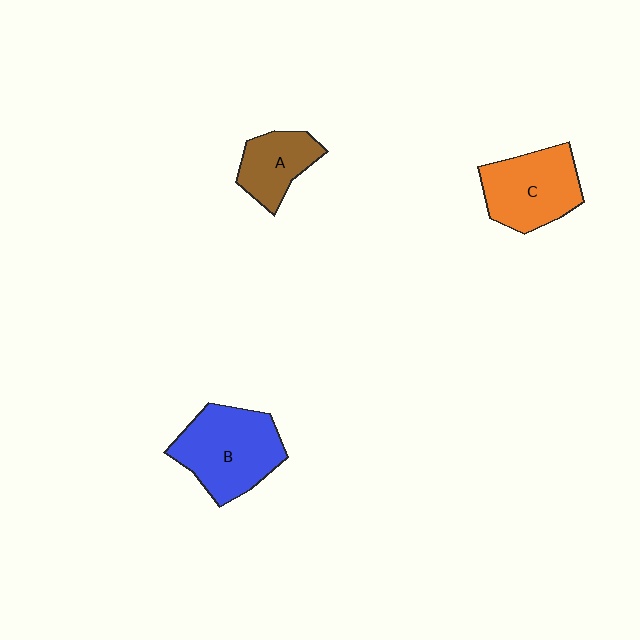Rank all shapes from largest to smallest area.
From largest to smallest: B (blue), C (orange), A (brown).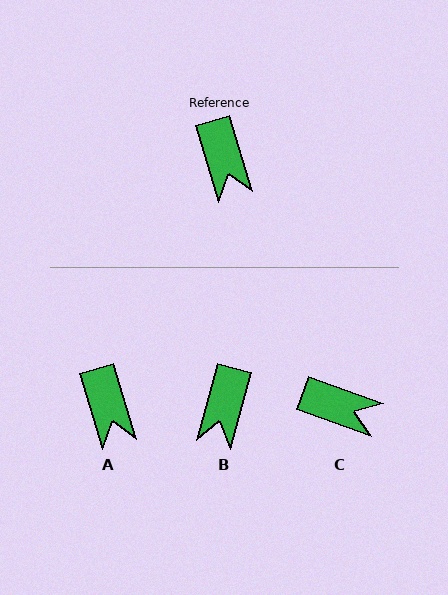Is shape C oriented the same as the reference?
No, it is off by about 54 degrees.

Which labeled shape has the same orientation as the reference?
A.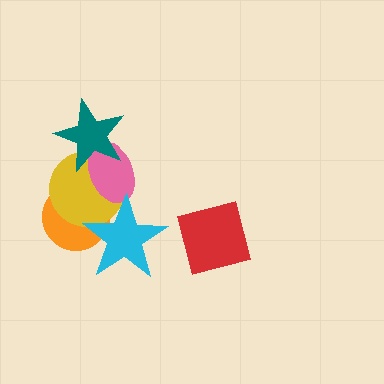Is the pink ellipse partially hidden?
Yes, it is partially covered by another shape.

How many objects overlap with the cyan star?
3 objects overlap with the cyan star.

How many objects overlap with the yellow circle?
4 objects overlap with the yellow circle.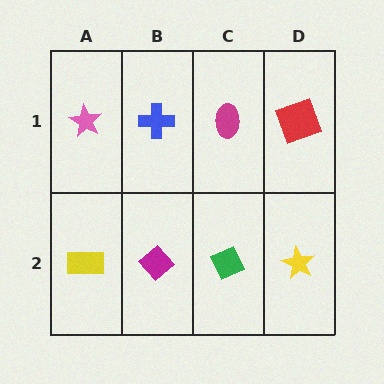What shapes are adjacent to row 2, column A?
A pink star (row 1, column A), a magenta diamond (row 2, column B).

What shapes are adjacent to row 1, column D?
A yellow star (row 2, column D), a magenta ellipse (row 1, column C).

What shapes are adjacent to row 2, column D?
A red square (row 1, column D), a green diamond (row 2, column C).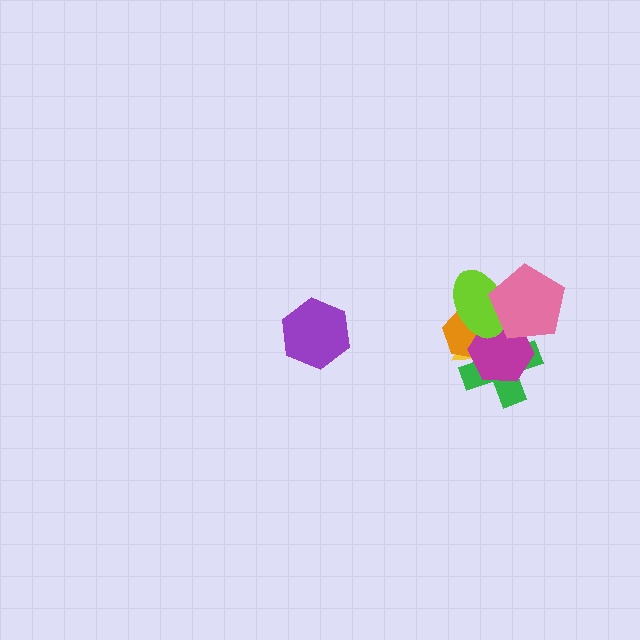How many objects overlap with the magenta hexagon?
5 objects overlap with the magenta hexagon.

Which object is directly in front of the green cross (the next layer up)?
The yellow triangle is directly in front of the green cross.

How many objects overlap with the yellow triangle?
5 objects overlap with the yellow triangle.